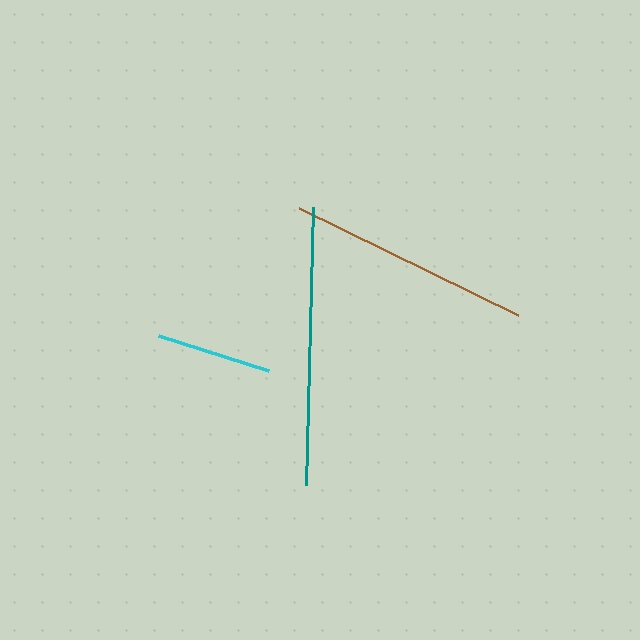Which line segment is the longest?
The teal line is the longest at approximately 278 pixels.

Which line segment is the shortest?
The cyan line is the shortest at approximately 115 pixels.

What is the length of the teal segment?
The teal segment is approximately 278 pixels long.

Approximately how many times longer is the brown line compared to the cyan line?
The brown line is approximately 2.1 times the length of the cyan line.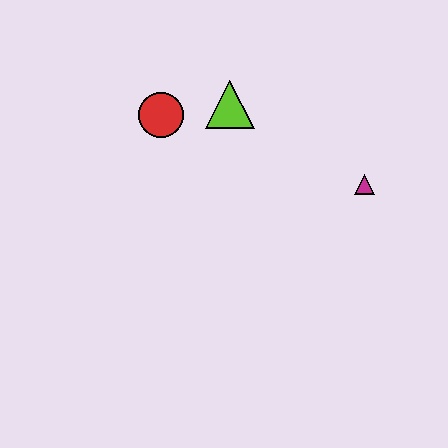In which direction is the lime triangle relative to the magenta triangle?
The lime triangle is to the left of the magenta triangle.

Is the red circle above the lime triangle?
No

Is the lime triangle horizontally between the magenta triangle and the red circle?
Yes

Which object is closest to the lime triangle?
The red circle is closest to the lime triangle.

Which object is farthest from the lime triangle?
The magenta triangle is farthest from the lime triangle.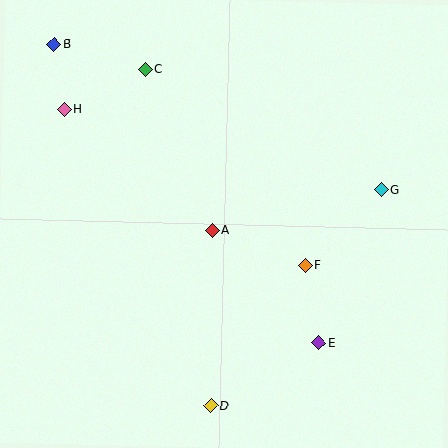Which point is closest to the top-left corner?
Point B is closest to the top-left corner.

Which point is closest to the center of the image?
Point A at (212, 230) is closest to the center.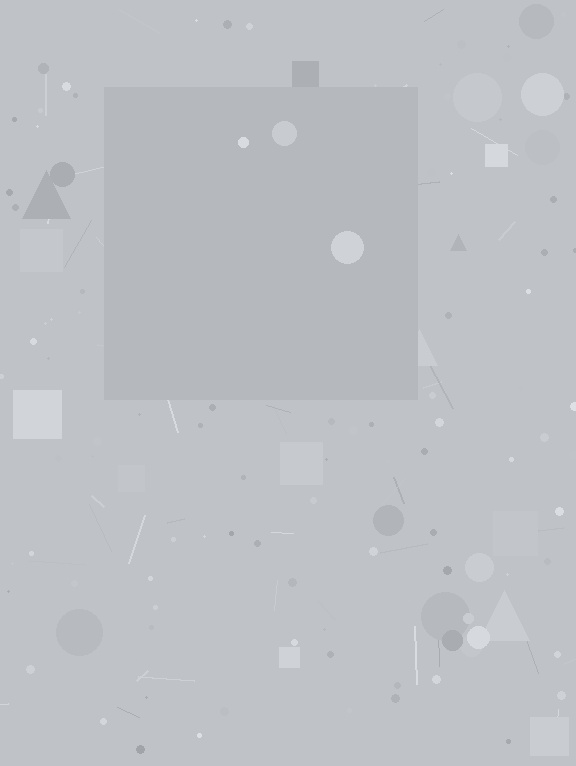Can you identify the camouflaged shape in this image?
The camouflaged shape is a square.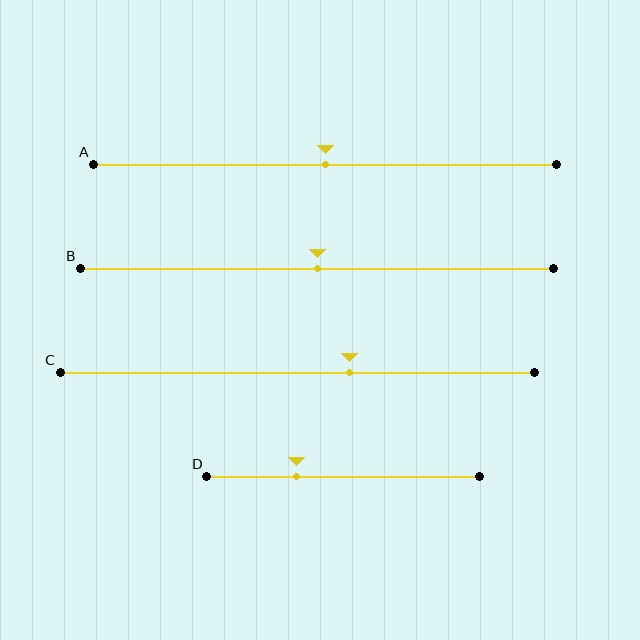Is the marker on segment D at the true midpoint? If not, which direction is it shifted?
No, the marker on segment D is shifted to the left by about 17% of the segment length.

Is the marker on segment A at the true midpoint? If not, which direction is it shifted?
Yes, the marker on segment A is at the true midpoint.